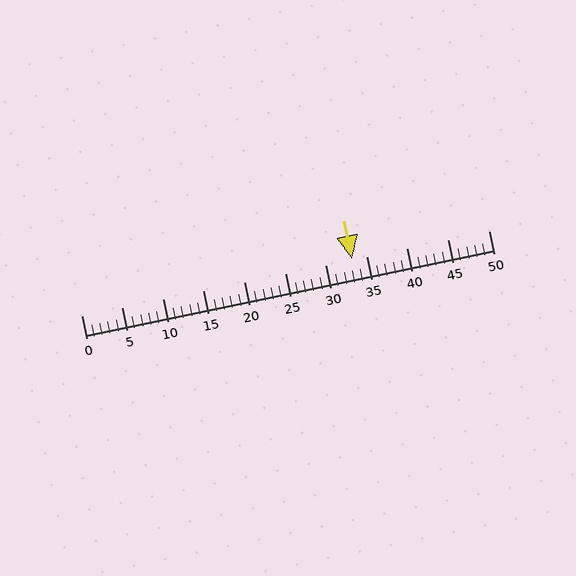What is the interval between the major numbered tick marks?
The major tick marks are spaced 5 units apart.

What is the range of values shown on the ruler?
The ruler shows values from 0 to 50.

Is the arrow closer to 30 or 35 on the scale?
The arrow is closer to 35.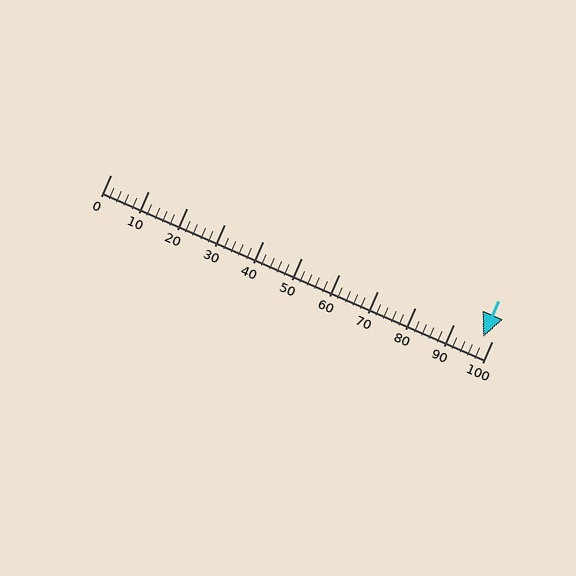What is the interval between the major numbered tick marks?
The major tick marks are spaced 10 units apart.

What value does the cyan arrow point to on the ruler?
The cyan arrow points to approximately 98.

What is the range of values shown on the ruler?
The ruler shows values from 0 to 100.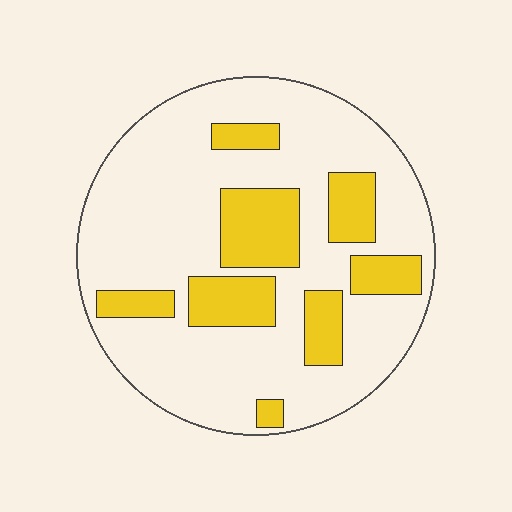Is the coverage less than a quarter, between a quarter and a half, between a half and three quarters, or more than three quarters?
Less than a quarter.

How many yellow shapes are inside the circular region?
8.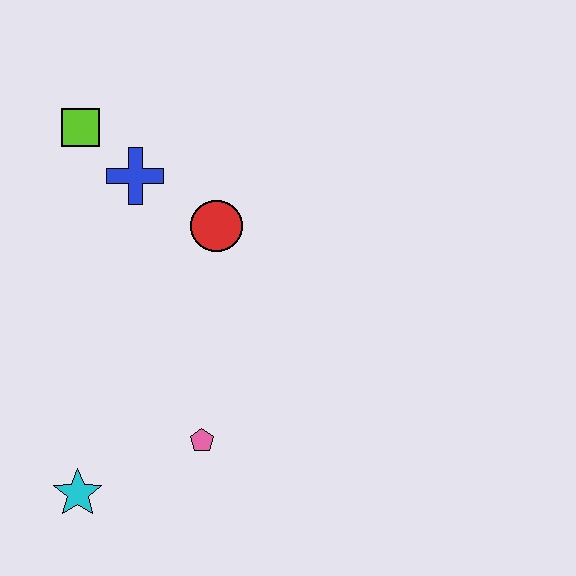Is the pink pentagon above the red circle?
No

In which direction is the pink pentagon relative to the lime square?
The pink pentagon is below the lime square.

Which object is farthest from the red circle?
The cyan star is farthest from the red circle.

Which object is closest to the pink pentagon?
The cyan star is closest to the pink pentagon.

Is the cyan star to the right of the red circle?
No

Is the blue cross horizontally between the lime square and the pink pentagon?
Yes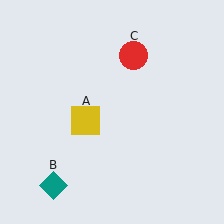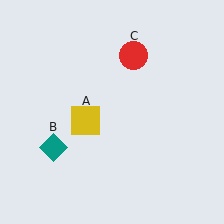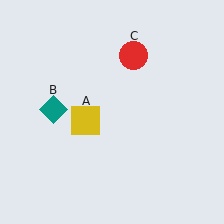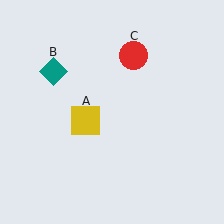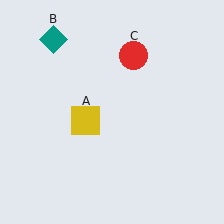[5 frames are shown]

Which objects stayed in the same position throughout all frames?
Yellow square (object A) and red circle (object C) remained stationary.